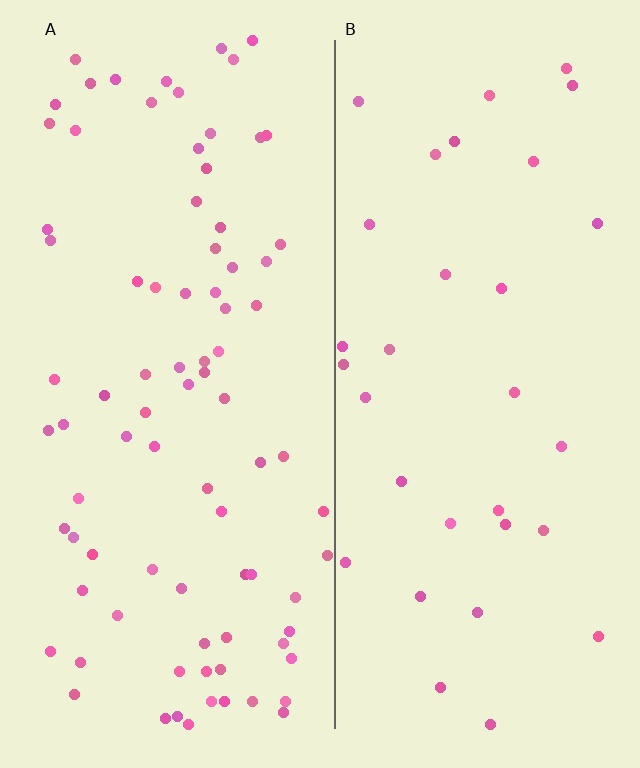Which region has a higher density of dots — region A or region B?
A (the left).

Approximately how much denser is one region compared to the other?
Approximately 2.6× — region A over region B.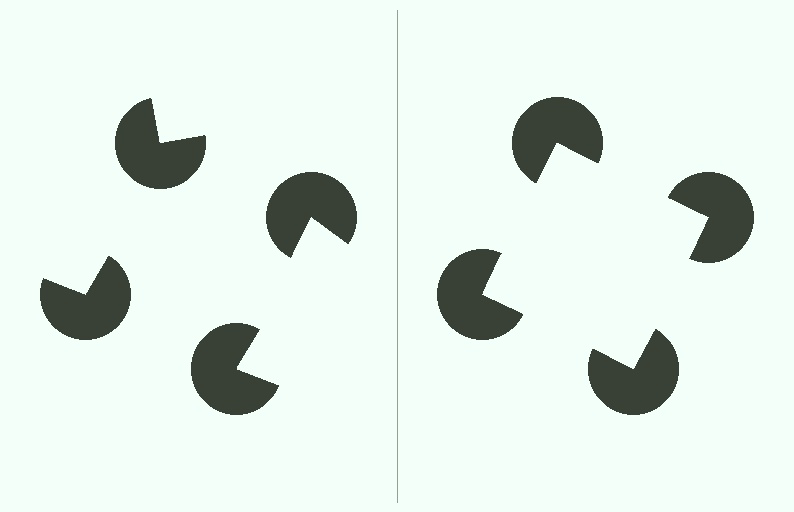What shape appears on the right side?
An illusory square.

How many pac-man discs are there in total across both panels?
8 — 4 on each side.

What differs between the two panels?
The pac-man discs are positioned identically on both sides; only the wedge orientations differ. On the right they align to a square; on the left they are misaligned.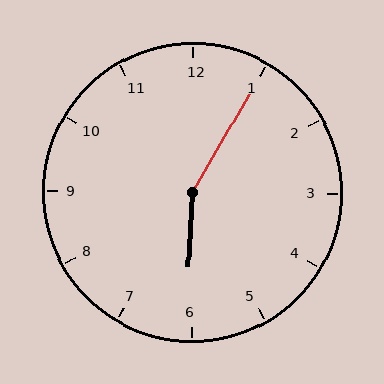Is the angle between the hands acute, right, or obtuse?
It is obtuse.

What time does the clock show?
6:05.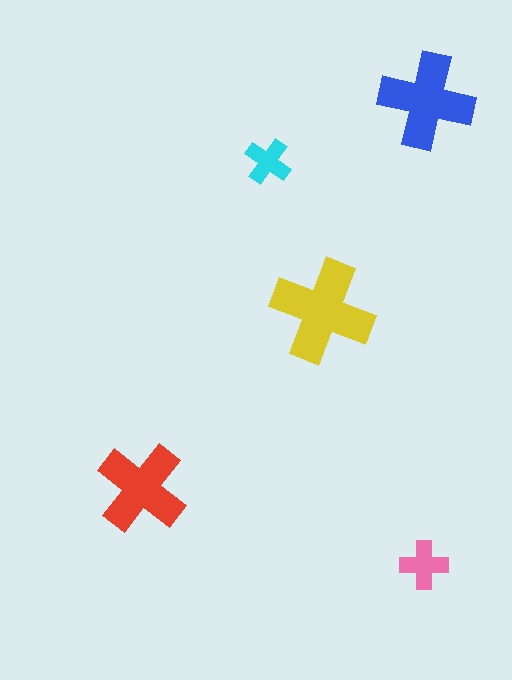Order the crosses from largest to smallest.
the yellow one, the blue one, the red one, the pink one, the cyan one.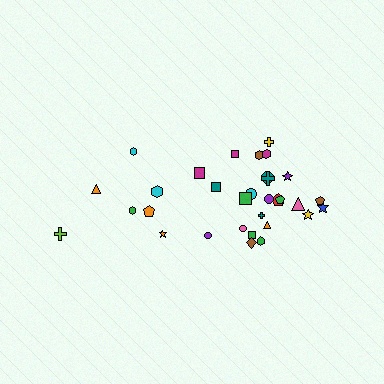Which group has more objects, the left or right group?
The right group.